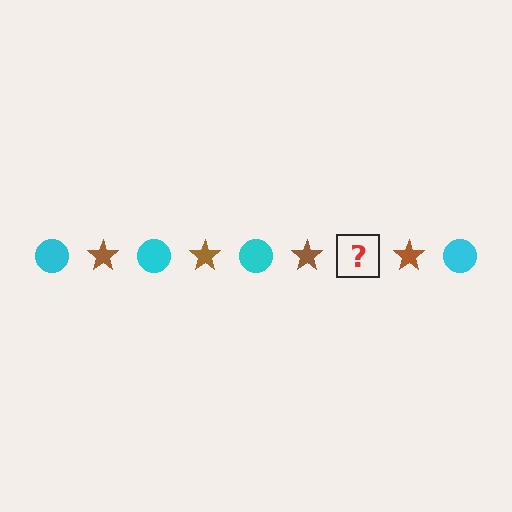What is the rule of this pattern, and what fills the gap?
The rule is that the pattern alternates between cyan circle and brown star. The gap should be filled with a cyan circle.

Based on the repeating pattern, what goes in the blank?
The blank should be a cyan circle.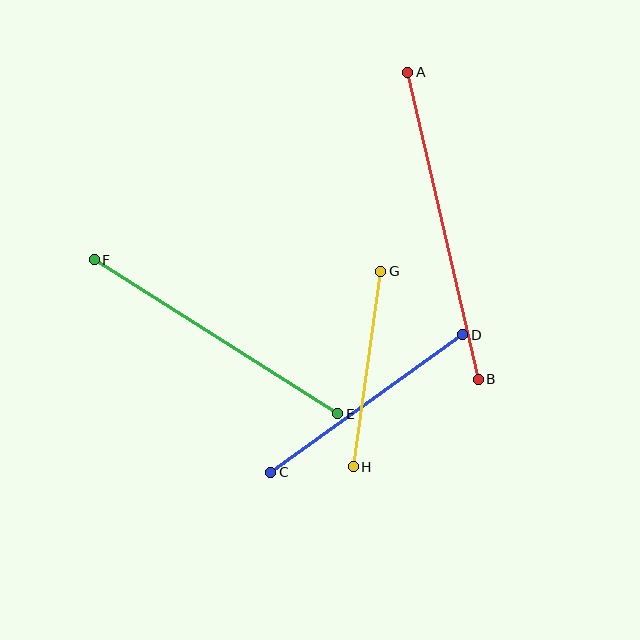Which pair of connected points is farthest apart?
Points A and B are farthest apart.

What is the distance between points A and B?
The distance is approximately 315 pixels.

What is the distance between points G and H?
The distance is approximately 198 pixels.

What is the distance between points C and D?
The distance is approximately 236 pixels.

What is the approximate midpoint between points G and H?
The midpoint is at approximately (367, 369) pixels.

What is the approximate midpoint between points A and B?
The midpoint is at approximately (443, 226) pixels.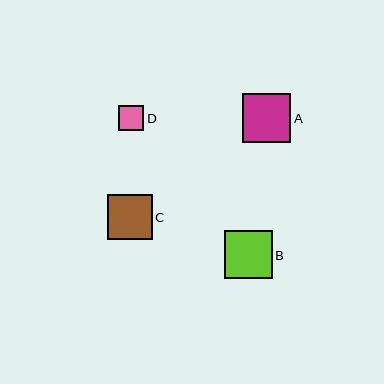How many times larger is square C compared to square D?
Square C is approximately 1.8 times the size of square D.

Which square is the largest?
Square A is the largest with a size of approximately 49 pixels.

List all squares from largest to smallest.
From largest to smallest: A, B, C, D.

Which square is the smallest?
Square D is the smallest with a size of approximately 25 pixels.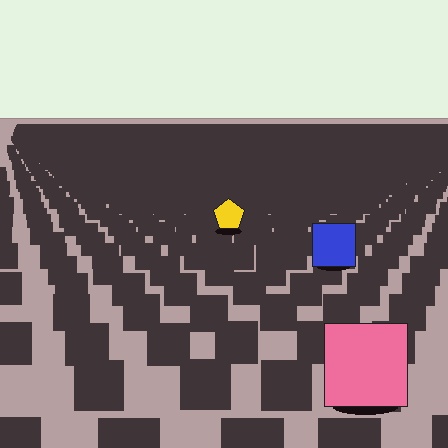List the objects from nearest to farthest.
From nearest to farthest: the pink square, the blue square, the yellow pentagon.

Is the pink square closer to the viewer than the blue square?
Yes. The pink square is closer — you can tell from the texture gradient: the ground texture is coarser near it.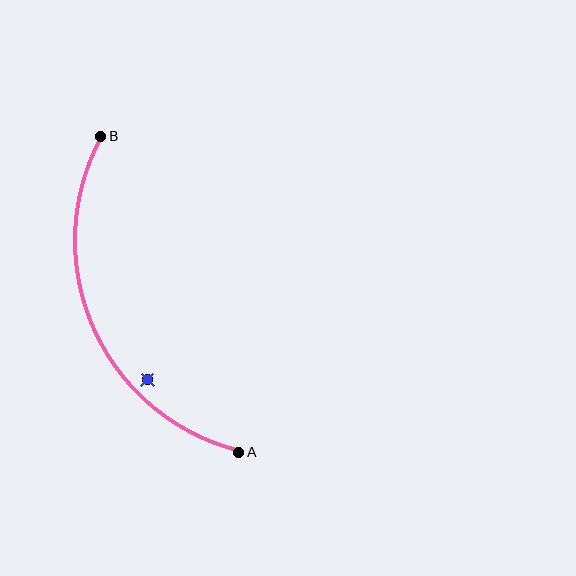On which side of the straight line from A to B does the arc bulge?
The arc bulges to the left of the straight line connecting A and B.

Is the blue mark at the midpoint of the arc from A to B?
No — the blue mark does not lie on the arc at all. It sits slightly inside the curve.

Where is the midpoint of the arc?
The arc midpoint is the point on the curve farthest from the straight line joining A and B. It sits to the left of that line.